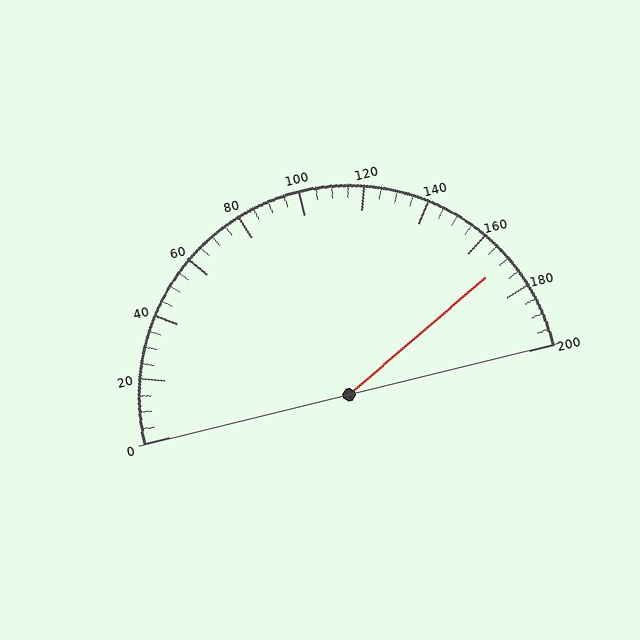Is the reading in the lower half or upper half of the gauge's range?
The reading is in the upper half of the range (0 to 200).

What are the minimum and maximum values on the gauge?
The gauge ranges from 0 to 200.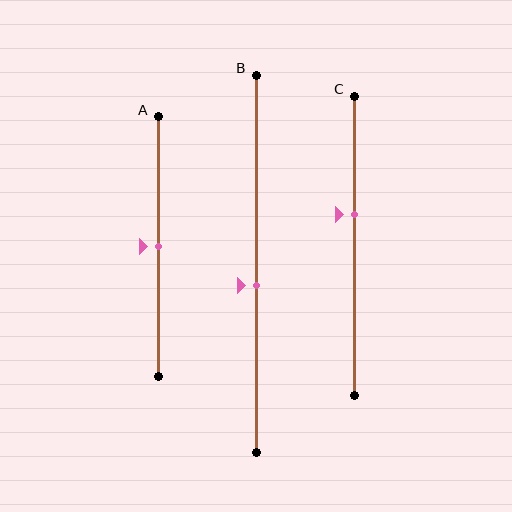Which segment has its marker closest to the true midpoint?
Segment A has its marker closest to the true midpoint.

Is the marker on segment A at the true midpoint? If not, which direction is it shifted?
Yes, the marker on segment A is at the true midpoint.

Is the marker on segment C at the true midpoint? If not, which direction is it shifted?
No, the marker on segment C is shifted upward by about 10% of the segment length.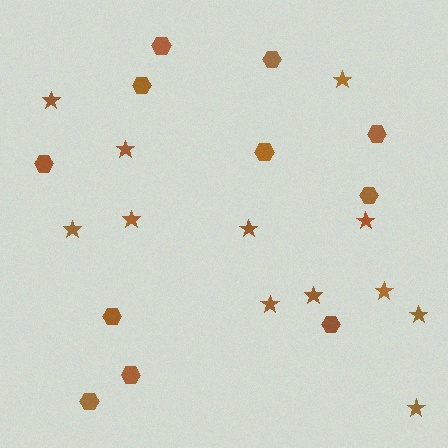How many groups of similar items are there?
There are 2 groups: one group of hexagons (11) and one group of stars (12).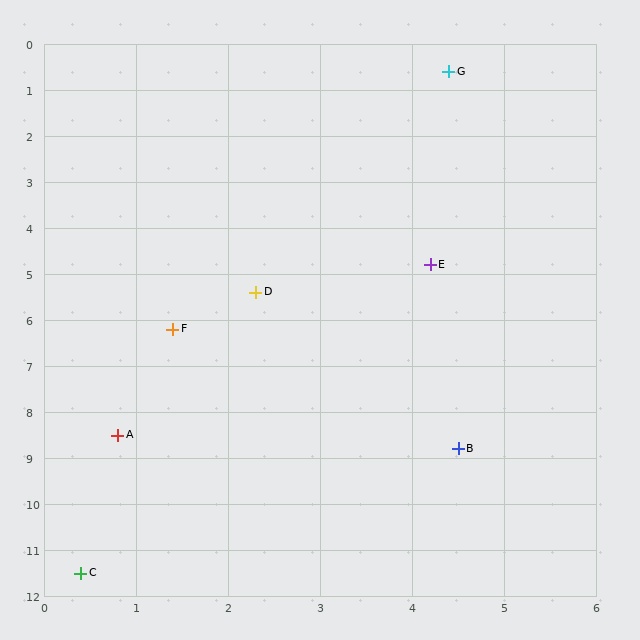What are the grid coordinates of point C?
Point C is at approximately (0.4, 11.5).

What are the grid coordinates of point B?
Point B is at approximately (4.5, 8.8).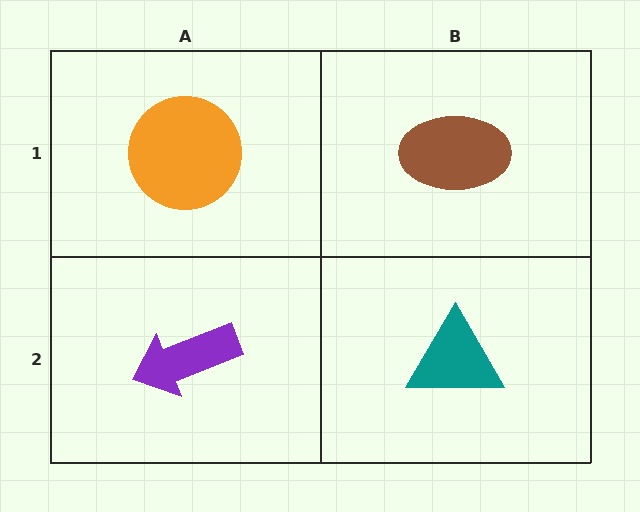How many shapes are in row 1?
2 shapes.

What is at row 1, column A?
An orange circle.